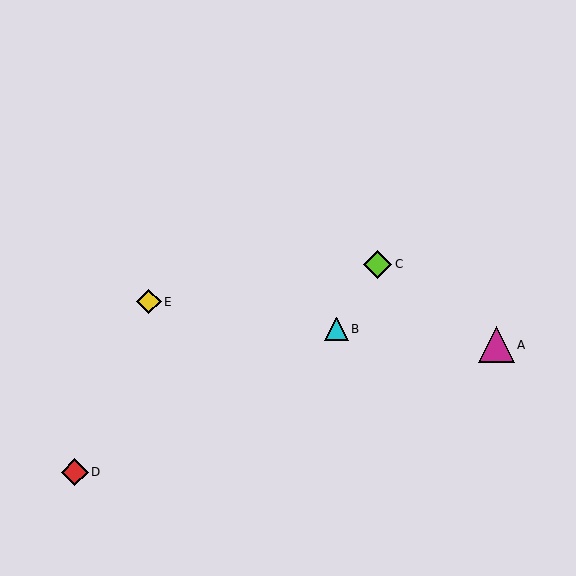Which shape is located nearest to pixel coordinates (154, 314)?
The yellow diamond (labeled E) at (149, 302) is nearest to that location.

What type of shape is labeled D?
Shape D is a red diamond.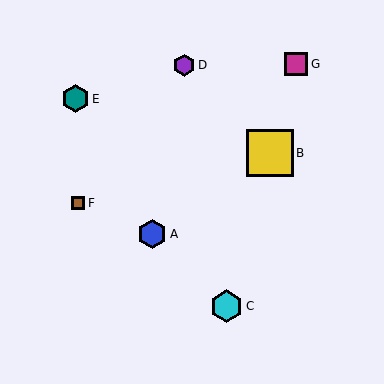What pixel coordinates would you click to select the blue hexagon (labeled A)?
Click at (152, 234) to select the blue hexagon A.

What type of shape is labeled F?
Shape F is a brown square.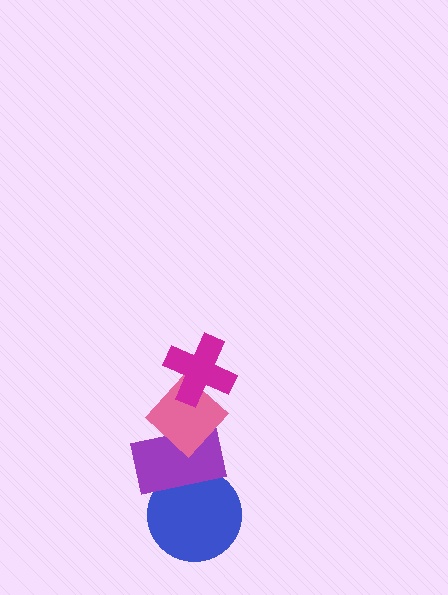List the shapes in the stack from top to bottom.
From top to bottom: the magenta cross, the pink diamond, the purple rectangle, the blue circle.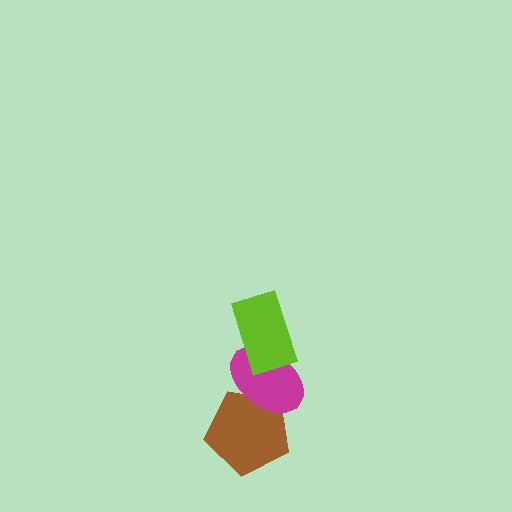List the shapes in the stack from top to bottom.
From top to bottom: the lime rectangle, the magenta ellipse, the brown pentagon.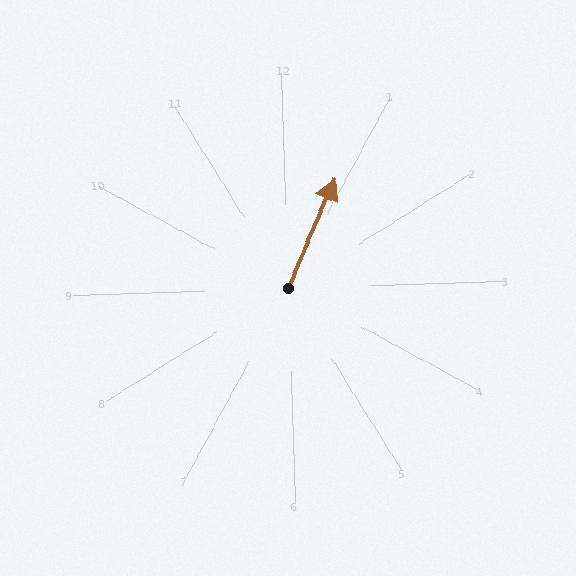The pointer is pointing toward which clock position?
Roughly 1 o'clock.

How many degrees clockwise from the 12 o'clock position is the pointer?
Approximately 25 degrees.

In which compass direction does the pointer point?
Northeast.